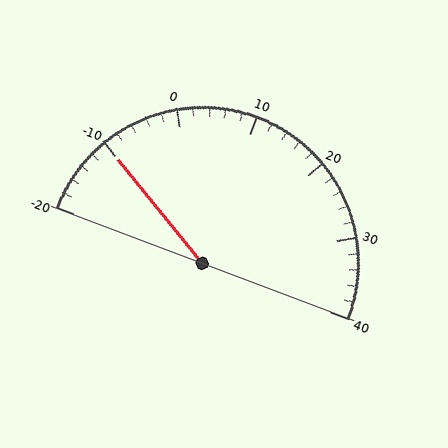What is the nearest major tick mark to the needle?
The nearest major tick mark is -10.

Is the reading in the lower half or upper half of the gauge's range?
The reading is in the lower half of the range (-20 to 40).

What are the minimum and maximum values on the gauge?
The gauge ranges from -20 to 40.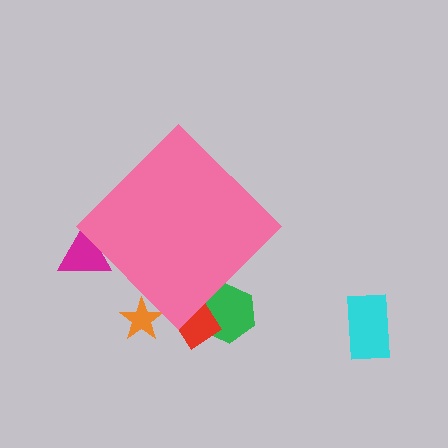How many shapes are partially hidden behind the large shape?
4 shapes are partially hidden.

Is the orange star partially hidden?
Yes, the orange star is partially hidden behind the pink diamond.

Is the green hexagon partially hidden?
Yes, the green hexagon is partially hidden behind the pink diamond.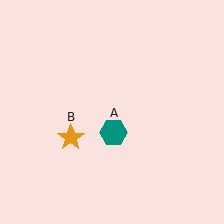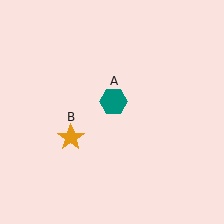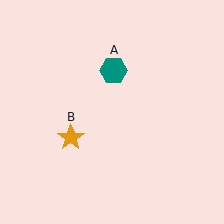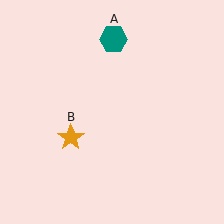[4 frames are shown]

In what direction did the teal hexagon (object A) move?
The teal hexagon (object A) moved up.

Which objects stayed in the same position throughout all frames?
Orange star (object B) remained stationary.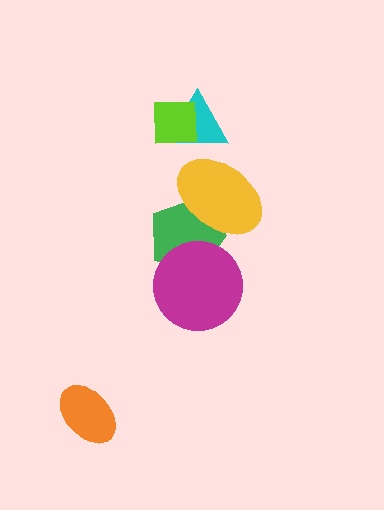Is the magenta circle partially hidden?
No, no other shape covers it.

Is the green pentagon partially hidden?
Yes, it is partially covered by another shape.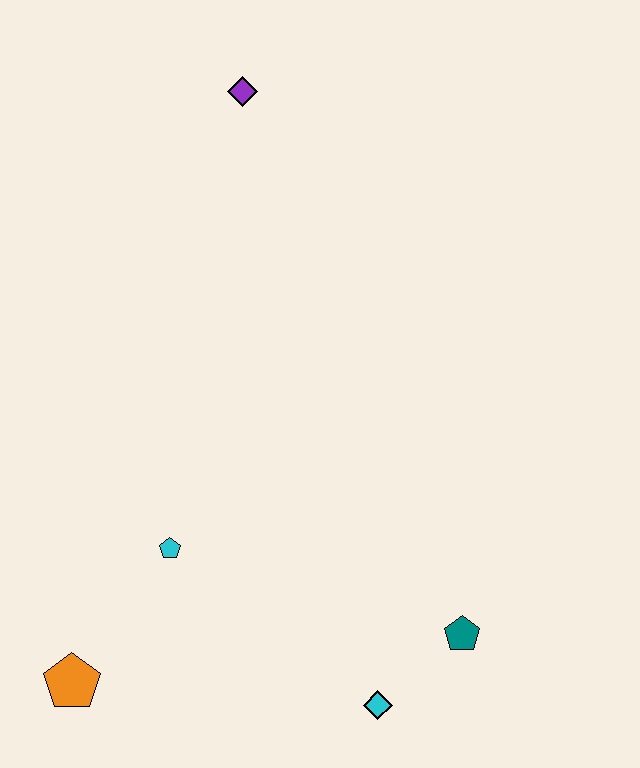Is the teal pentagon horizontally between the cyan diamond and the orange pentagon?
No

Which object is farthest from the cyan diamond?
The purple diamond is farthest from the cyan diamond.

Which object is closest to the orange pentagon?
The cyan pentagon is closest to the orange pentagon.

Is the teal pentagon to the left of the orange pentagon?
No